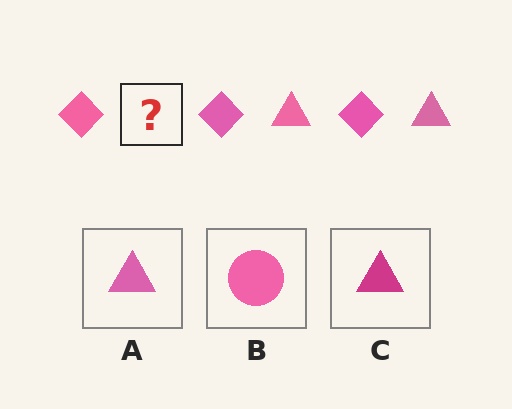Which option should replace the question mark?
Option A.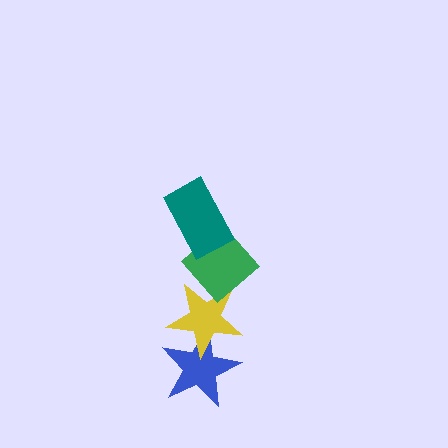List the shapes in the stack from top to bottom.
From top to bottom: the teal rectangle, the green diamond, the yellow star, the blue star.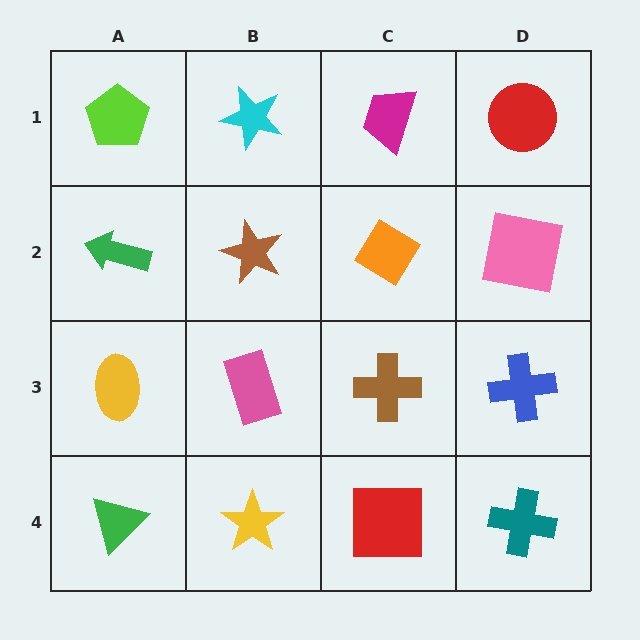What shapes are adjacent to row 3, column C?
An orange diamond (row 2, column C), a red square (row 4, column C), a pink rectangle (row 3, column B), a blue cross (row 3, column D).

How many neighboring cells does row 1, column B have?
3.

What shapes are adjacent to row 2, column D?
A red circle (row 1, column D), a blue cross (row 3, column D), an orange diamond (row 2, column C).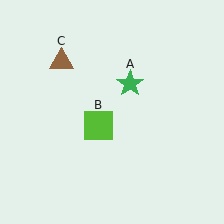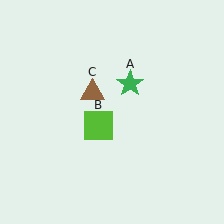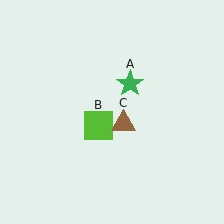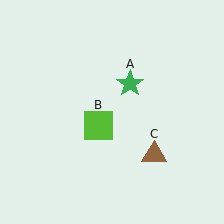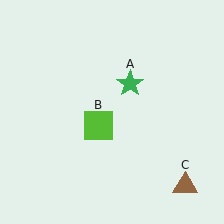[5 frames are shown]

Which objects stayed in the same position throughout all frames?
Green star (object A) and lime square (object B) remained stationary.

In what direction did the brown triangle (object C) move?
The brown triangle (object C) moved down and to the right.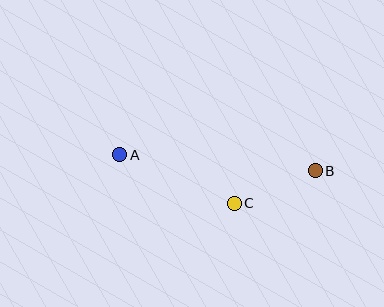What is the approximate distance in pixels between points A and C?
The distance between A and C is approximately 125 pixels.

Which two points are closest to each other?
Points B and C are closest to each other.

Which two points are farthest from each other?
Points A and B are farthest from each other.